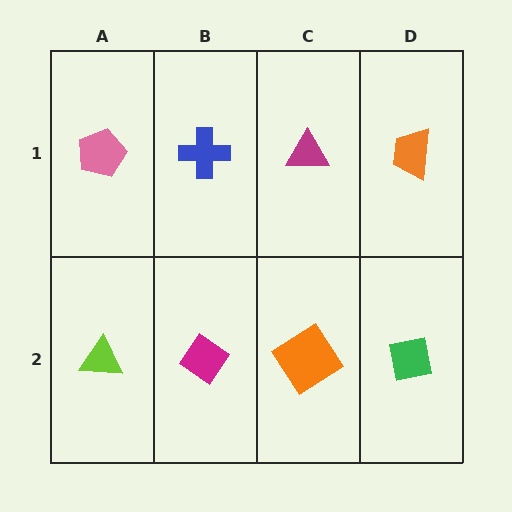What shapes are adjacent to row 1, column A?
A lime triangle (row 2, column A), a blue cross (row 1, column B).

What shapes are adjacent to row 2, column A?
A pink pentagon (row 1, column A), a magenta diamond (row 2, column B).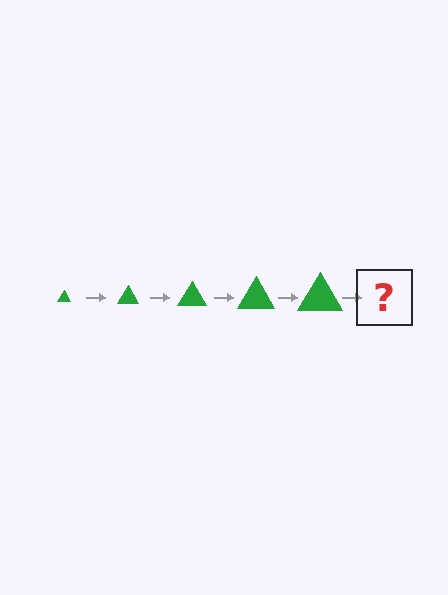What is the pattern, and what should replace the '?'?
The pattern is that the triangle gets progressively larger each step. The '?' should be a green triangle, larger than the previous one.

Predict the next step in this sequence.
The next step is a green triangle, larger than the previous one.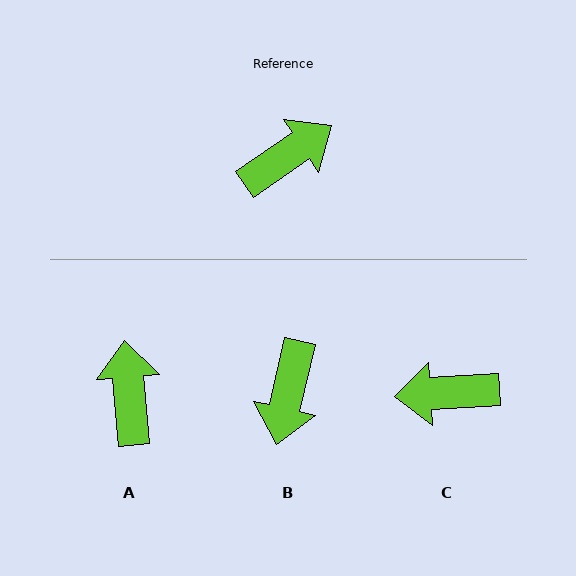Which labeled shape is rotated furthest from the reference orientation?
C, about 150 degrees away.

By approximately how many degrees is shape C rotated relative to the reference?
Approximately 150 degrees counter-clockwise.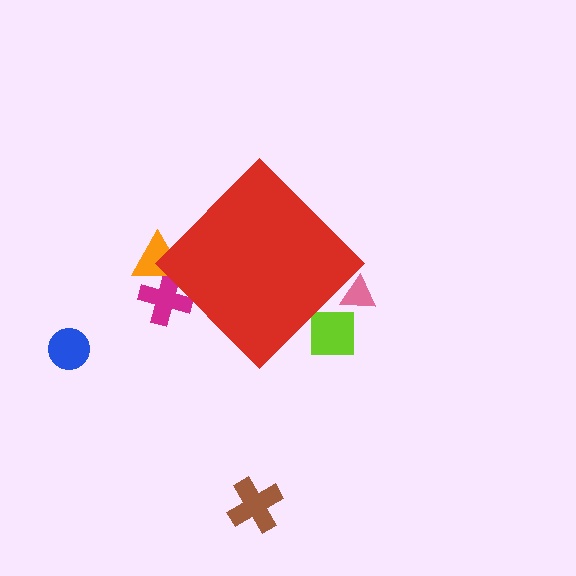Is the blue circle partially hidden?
No, the blue circle is fully visible.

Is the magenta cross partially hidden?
Yes, the magenta cross is partially hidden behind the red diamond.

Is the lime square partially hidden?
Yes, the lime square is partially hidden behind the red diamond.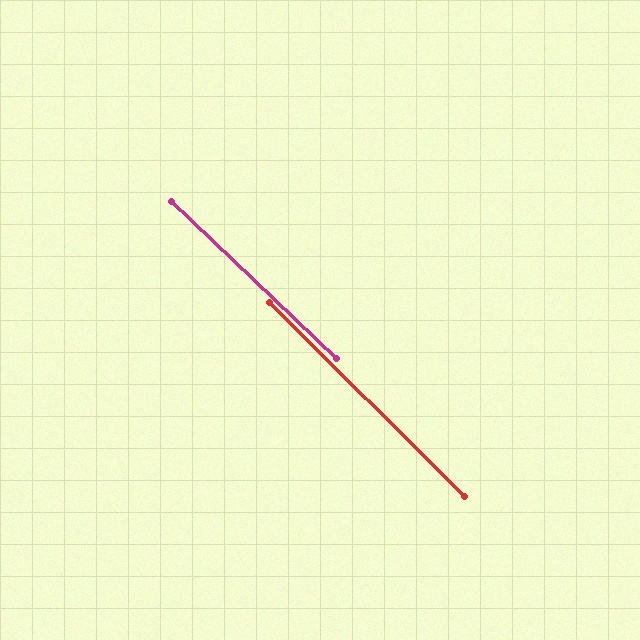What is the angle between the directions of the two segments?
Approximately 1 degree.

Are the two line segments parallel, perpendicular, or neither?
Parallel — their directions differ by only 1.2°.